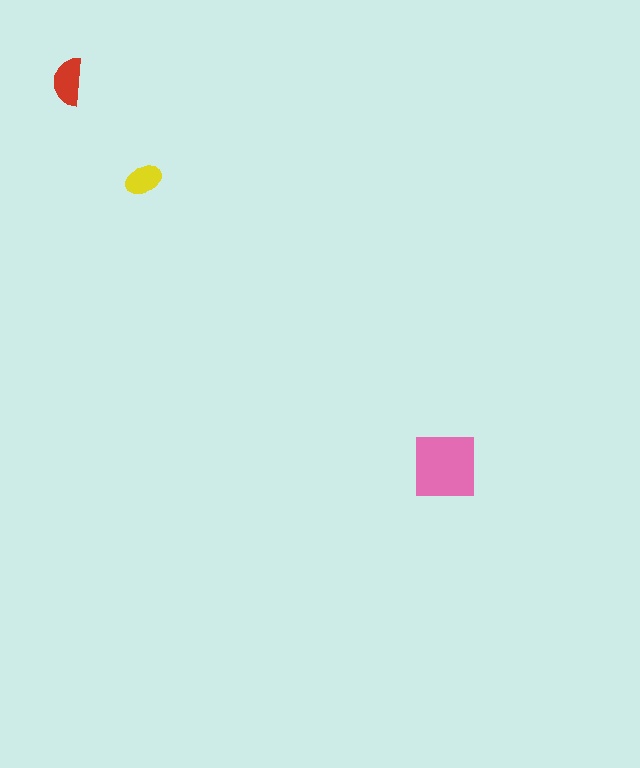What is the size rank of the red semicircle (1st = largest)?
2nd.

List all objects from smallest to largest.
The yellow ellipse, the red semicircle, the pink square.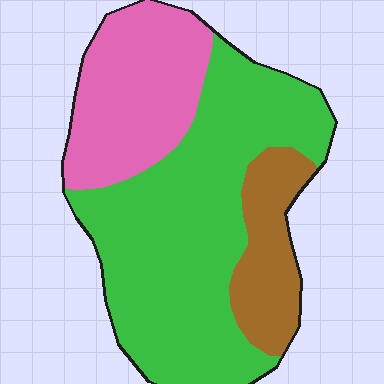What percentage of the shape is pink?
Pink takes up about one quarter (1/4) of the shape.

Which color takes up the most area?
Green, at roughly 60%.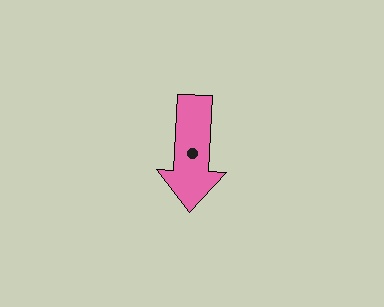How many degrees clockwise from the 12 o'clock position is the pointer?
Approximately 183 degrees.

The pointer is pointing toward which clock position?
Roughly 6 o'clock.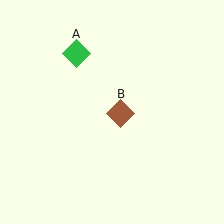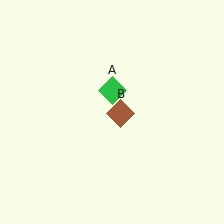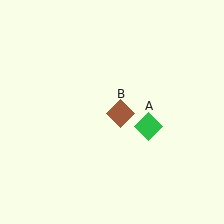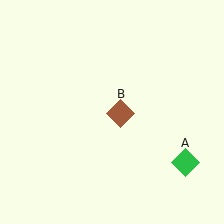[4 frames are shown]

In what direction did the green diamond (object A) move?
The green diamond (object A) moved down and to the right.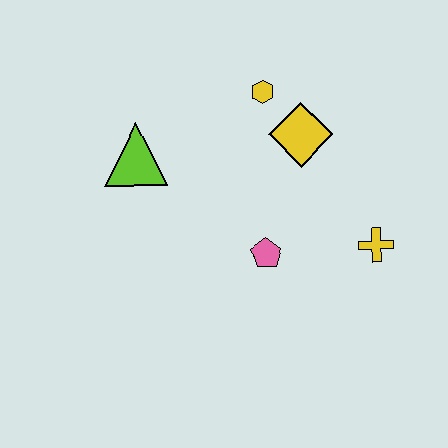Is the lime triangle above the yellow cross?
Yes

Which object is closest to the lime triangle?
The yellow hexagon is closest to the lime triangle.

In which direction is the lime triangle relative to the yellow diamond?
The lime triangle is to the left of the yellow diamond.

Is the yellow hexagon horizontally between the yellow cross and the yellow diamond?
No